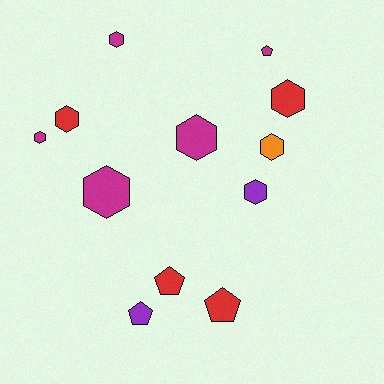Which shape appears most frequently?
Hexagon, with 8 objects.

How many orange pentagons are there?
There are no orange pentagons.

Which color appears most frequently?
Magenta, with 5 objects.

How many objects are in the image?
There are 12 objects.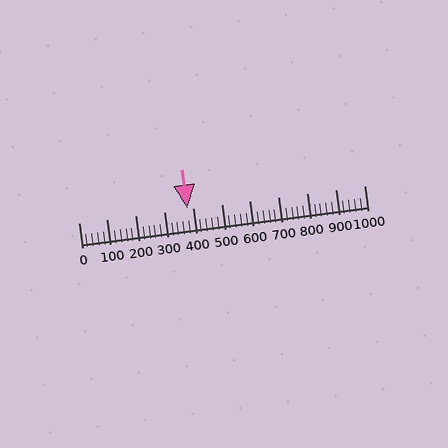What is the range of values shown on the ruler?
The ruler shows values from 0 to 1000.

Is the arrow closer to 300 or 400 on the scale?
The arrow is closer to 400.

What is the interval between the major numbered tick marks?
The major tick marks are spaced 100 units apart.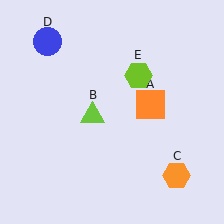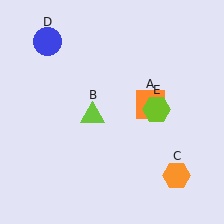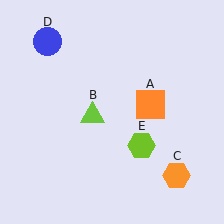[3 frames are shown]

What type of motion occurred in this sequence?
The lime hexagon (object E) rotated clockwise around the center of the scene.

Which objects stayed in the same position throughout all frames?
Orange square (object A) and lime triangle (object B) and orange hexagon (object C) and blue circle (object D) remained stationary.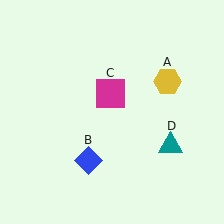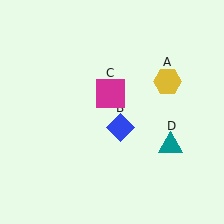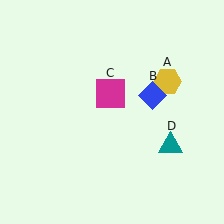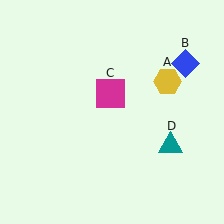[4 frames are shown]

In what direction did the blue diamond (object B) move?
The blue diamond (object B) moved up and to the right.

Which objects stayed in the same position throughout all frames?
Yellow hexagon (object A) and magenta square (object C) and teal triangle (object D) remained stationary.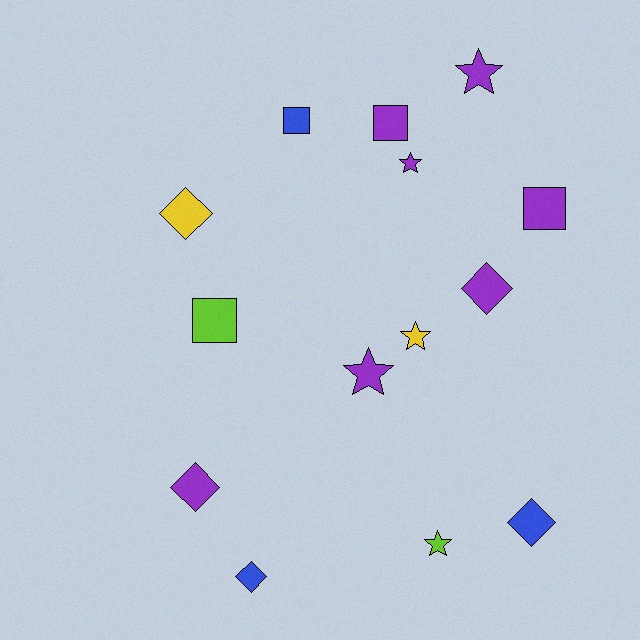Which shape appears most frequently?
Diamond, with 5 objects.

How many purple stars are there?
There are 3 purple stars.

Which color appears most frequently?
Purple, with 7 objects.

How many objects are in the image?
There are 14 objects.